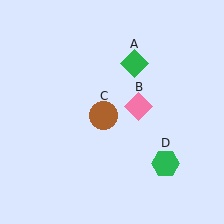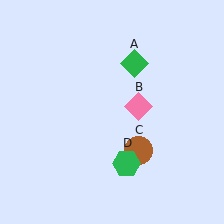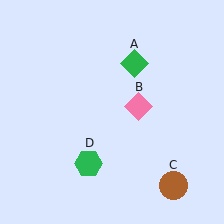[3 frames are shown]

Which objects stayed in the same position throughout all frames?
Green diamond (object A) and pink diamond (object B) remained stationary.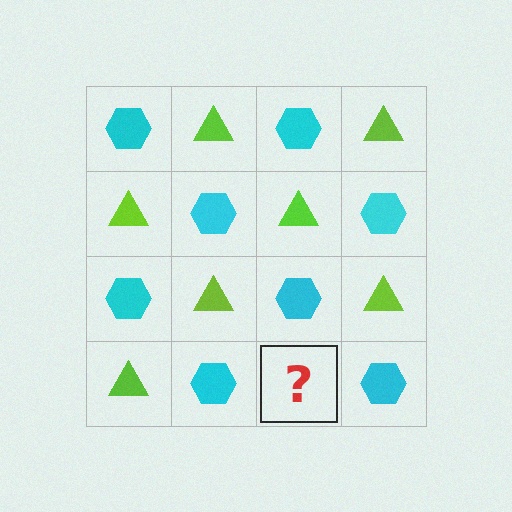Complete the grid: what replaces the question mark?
The question mark should be replaced with a lime triangle.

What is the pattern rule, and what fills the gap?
The rule is that it alternates cyan hexagon and lime triangle in a checkerboard pattern. The gap should be filled with a lime triangle.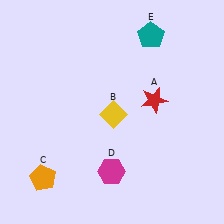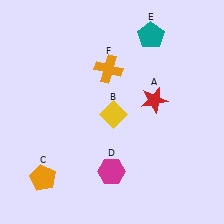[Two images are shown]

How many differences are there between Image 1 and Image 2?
There is 1 difference between the two images.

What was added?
An orange cross (F) was added in Image 2.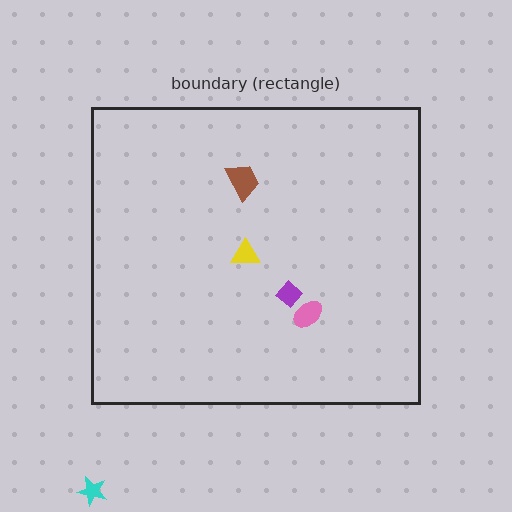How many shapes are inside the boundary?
4 inside, 1 outside.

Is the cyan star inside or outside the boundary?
Outside.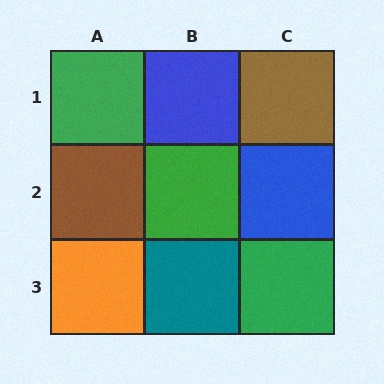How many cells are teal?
1 cell is teal.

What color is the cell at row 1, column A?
Green.